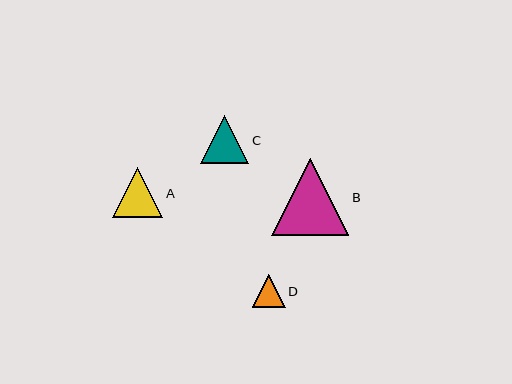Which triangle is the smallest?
Triangle D is the smallest with a size of approximately 33 pixels.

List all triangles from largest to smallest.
From largest to smallest: B, A, C, D.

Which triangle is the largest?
Triangle B is the largest with a size of approximately 77 pixels.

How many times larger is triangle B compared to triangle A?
Triangle B is approximately 1.5 times the size of triangle A.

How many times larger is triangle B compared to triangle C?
Triangle B is approximately 1.6 times the size of triangle C.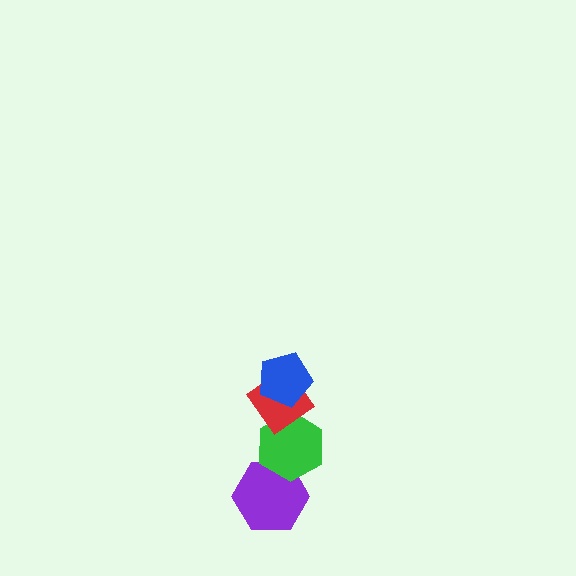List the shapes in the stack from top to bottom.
From top to bottom: the blue pentagon, the red diamond, the green hexagon, the purple hexagon.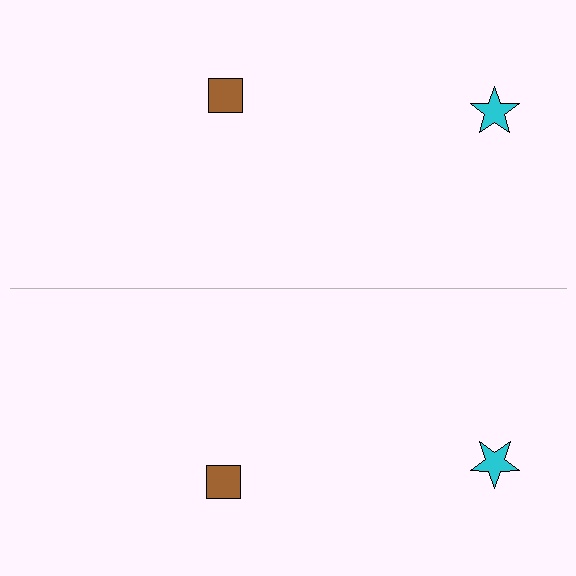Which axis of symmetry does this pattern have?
The pattern has a horizontal axis of symmetry running through the center of the image.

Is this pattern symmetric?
Yes, this pattern has bilateral (reflection) symmetry.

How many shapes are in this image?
There are 4 shapes in this image.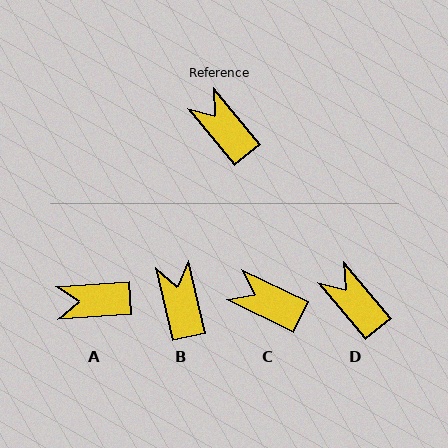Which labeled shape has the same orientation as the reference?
D.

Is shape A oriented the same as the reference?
No, it is off by about 54 degrees.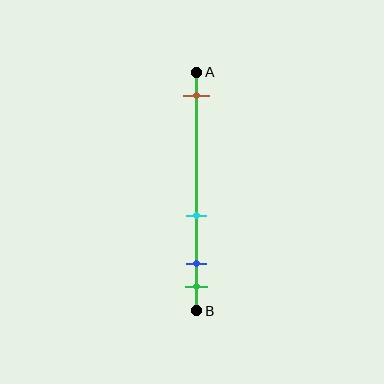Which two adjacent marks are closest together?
The blue and green marks are the closest adjacent pair.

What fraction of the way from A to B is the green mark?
The green mark is approximately 90% (0.9) of the way from A to B.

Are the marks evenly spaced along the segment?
No, the marks are not evenly spaced.